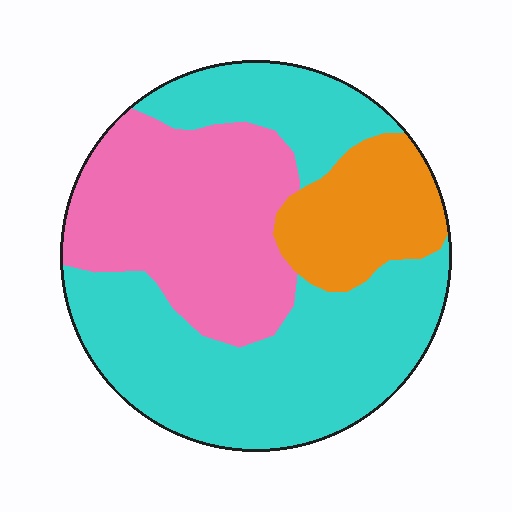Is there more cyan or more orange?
Cyan.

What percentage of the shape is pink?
Pink takes up between a quarter and a half of the shape.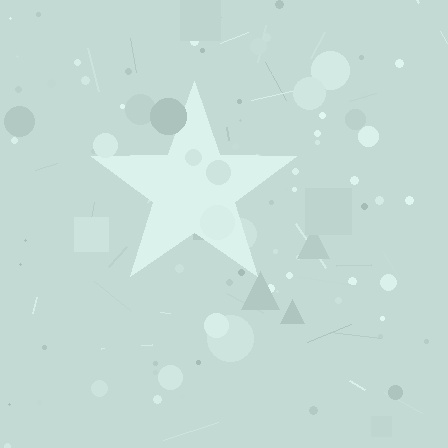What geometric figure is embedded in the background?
A star is embedded in the background.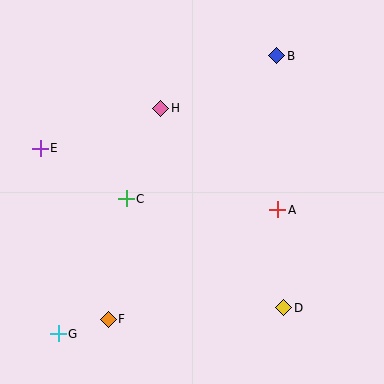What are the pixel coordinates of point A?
Point A is at (278, 210).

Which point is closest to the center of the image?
Point C at (126, 199) is closest to the center.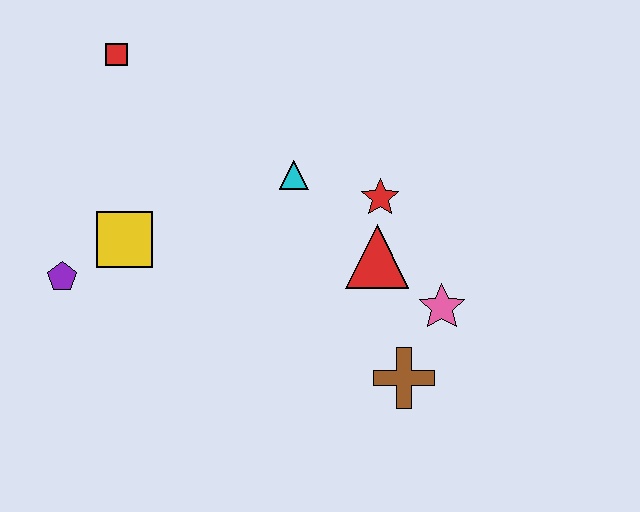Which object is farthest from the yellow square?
The pink star is farthest from the yellow square.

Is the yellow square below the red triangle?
No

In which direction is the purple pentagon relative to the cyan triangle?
The purple pentagon is to the left of the cyan triangle.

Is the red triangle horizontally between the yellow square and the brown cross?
Yes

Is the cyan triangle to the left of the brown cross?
Yes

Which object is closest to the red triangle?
The red star is closest to the red triangle.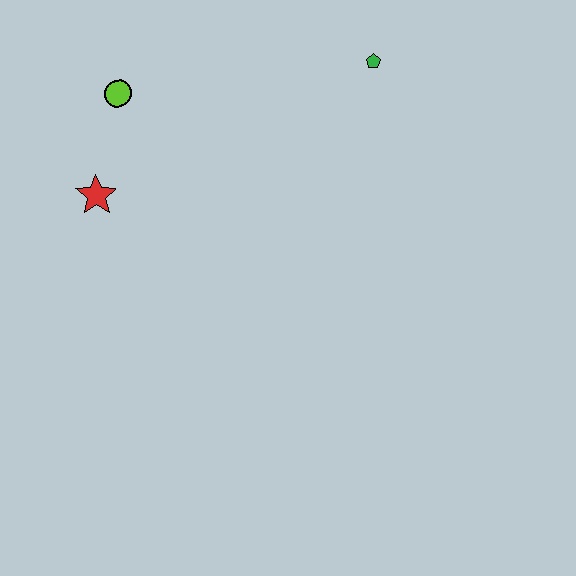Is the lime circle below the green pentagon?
Yes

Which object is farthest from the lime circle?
The green pentagon is farthest from the lime circle.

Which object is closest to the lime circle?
The red star is closest to the lime circle.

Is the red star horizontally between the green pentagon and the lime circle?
No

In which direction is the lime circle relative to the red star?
The lime circle is above the red star.